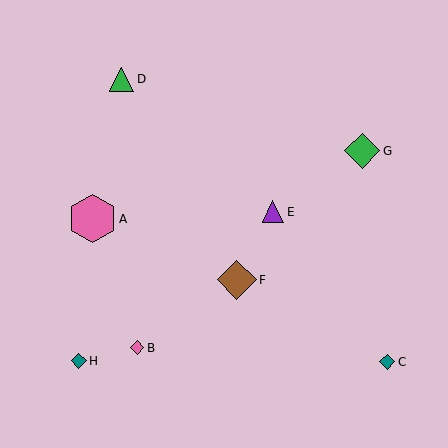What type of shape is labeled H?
Shape H is a teal diamond.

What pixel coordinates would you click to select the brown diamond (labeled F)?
Click at (237, 280) to select the brown diamond F.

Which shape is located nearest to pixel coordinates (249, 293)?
The brown diamond (labeled F) at (237, 280) is nearest to that location.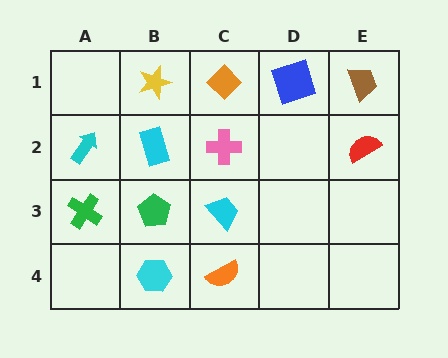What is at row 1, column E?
A brown trapezoid.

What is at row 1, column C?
An orange diamond.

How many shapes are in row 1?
4 shapes.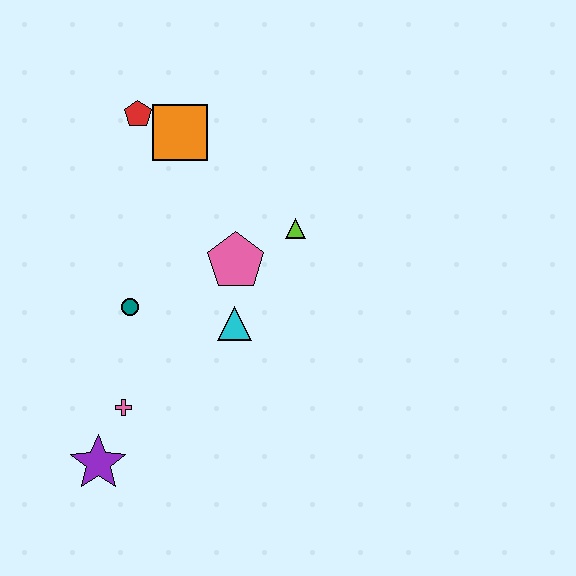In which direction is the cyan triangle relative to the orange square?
The cyan triangle is below the orange square.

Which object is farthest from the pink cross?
The red pentagon is farthest from the pink cross.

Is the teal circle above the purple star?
Yes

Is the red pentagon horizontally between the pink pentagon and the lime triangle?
No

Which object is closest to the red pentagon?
The orange square is closest to the red pentagon.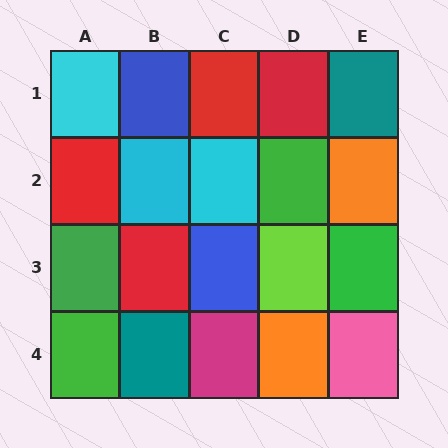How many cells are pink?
1 cell is pink.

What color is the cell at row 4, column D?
Orange.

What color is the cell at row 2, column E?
Orange.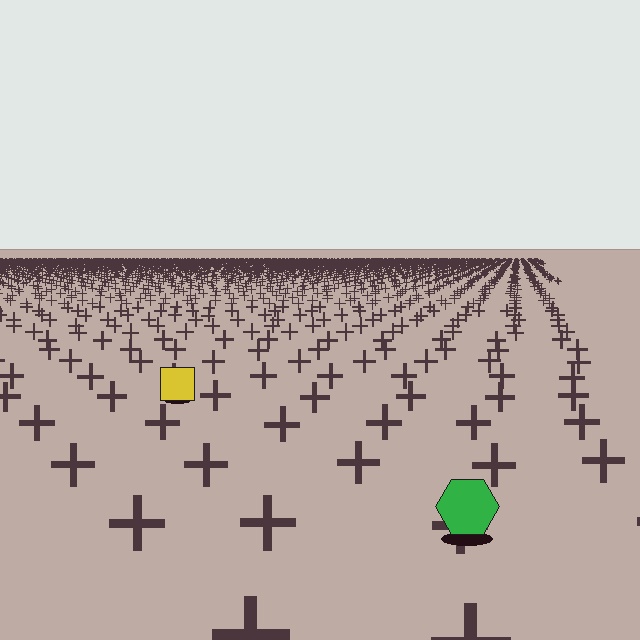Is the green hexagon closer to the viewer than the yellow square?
Yes. The green hexagon is closer — you can tell from the texture gradient: the ground texture is coarser near it.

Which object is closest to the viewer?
The green hexagon is closest. The texture marks near it are larger and more spread out.